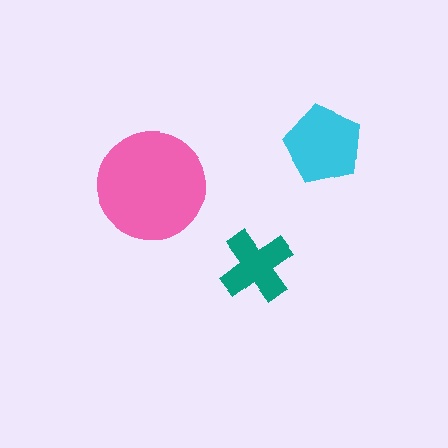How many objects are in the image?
There are 3 objects in the image.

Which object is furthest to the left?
The pink circle is leftmost.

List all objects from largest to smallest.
The pink circle, the cyan pentagon, the teal cross.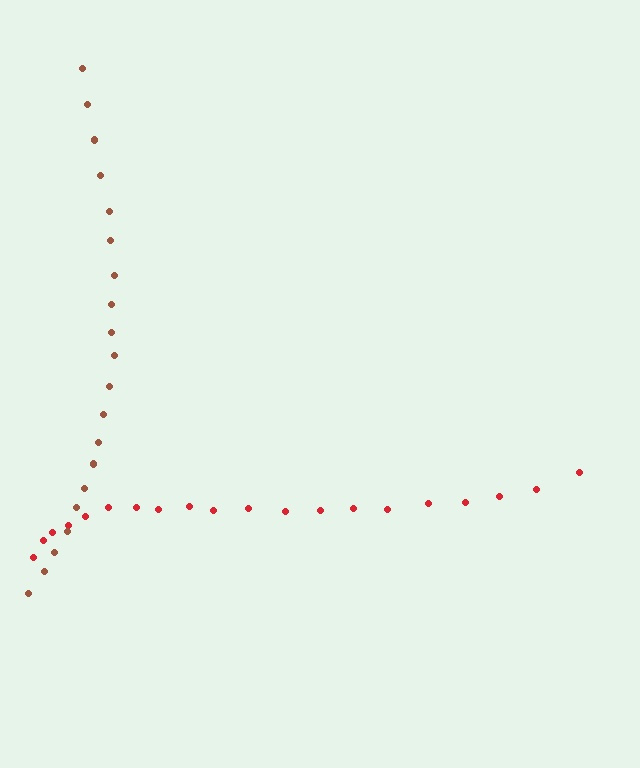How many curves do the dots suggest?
There are 2 distinct paths.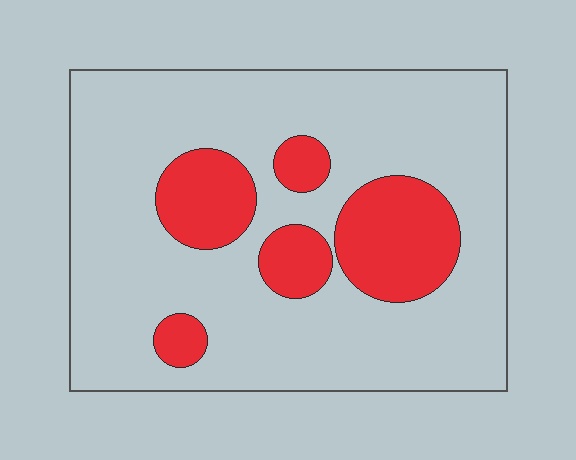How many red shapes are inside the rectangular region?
5.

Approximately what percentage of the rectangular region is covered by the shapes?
Approximately 20%.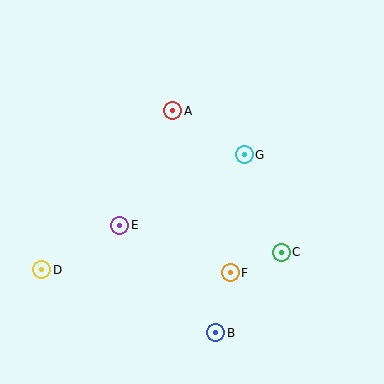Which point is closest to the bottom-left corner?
Point D is closest to the bottom-left corner.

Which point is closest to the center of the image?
Point G at (244, 155) is closest to the center.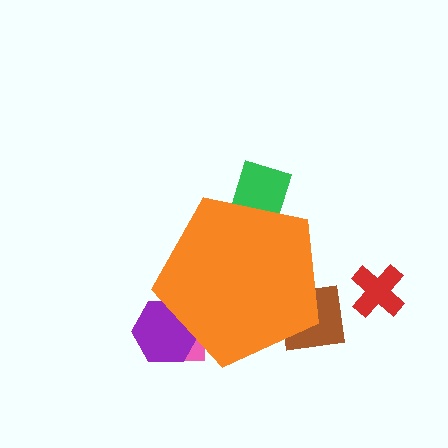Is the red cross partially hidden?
No, the red cross is fully visible.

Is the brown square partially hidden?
Yes, the brown square is partially hidden behind the orange pentagon.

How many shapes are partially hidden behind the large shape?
4 shapes are partially hidden.